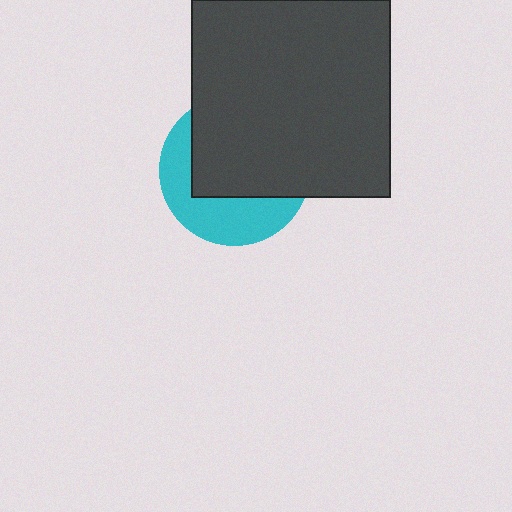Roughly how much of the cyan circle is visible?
A small part of it is visible (roughly 40%).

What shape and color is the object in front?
The object in front is a dark gray square.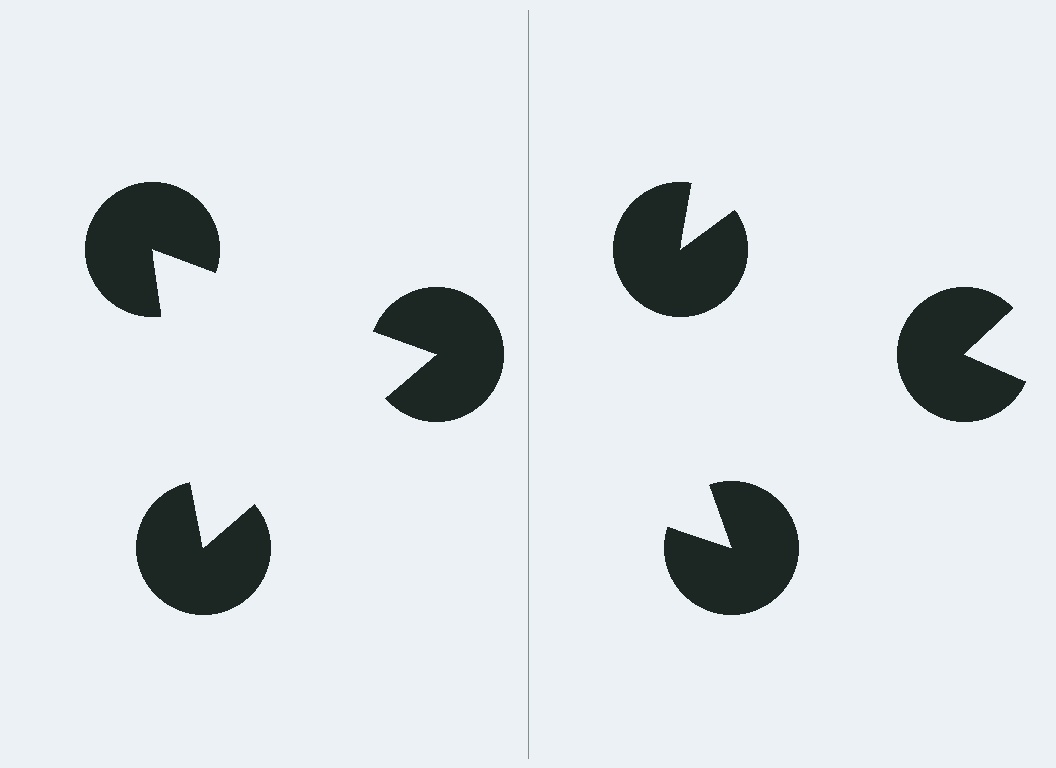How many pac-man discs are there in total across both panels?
6 — 3 on each side.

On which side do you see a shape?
An illusory triangle appears on the left side. On the right side the wedge cuts are rotated, so no coherent shape forms.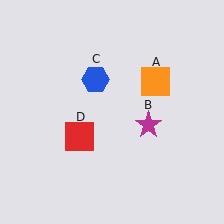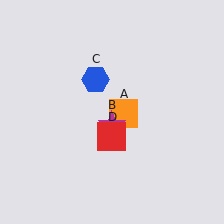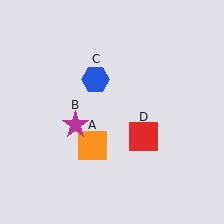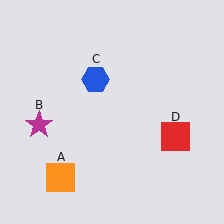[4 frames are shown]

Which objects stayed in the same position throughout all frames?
Blue hexagon (object C) remained stationary.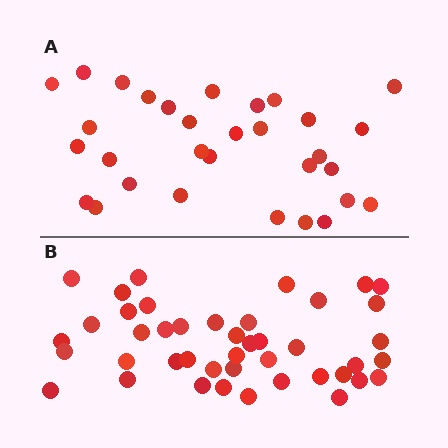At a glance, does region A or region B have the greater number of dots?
Region B (the bottom region) has more dots.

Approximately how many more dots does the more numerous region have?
Region B has roughly 12 or so more dots than region A.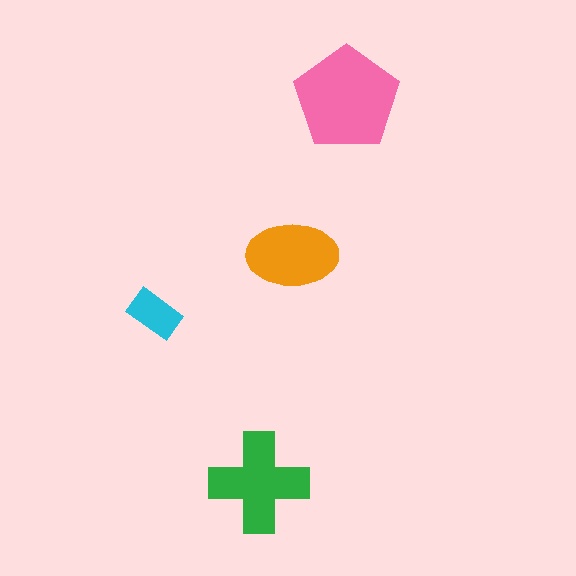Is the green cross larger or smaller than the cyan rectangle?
Larger.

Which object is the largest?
The pink pentagon.